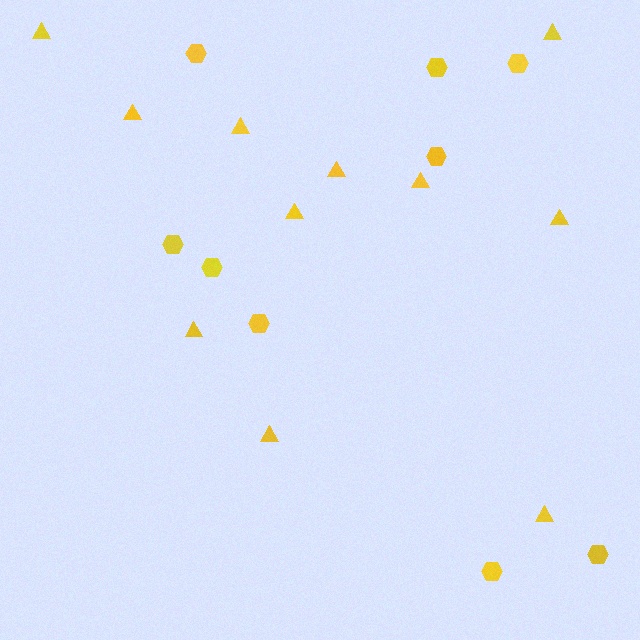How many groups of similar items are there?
There are 2 groups: one group of hexagons (9) and one group of triangles (11).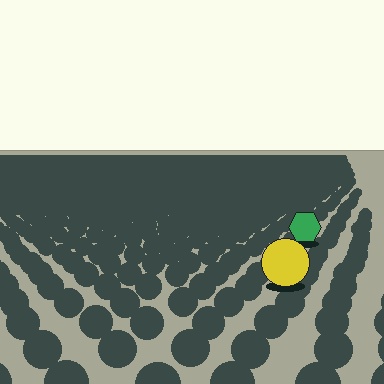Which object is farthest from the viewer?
The green hexagon is farthest from the viewer. It appears smaller and the ground texture around it is denser.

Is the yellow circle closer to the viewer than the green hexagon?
Yes. The yellow circle is closer — you can tell from the texture gradient: the ground texture is coarser near it.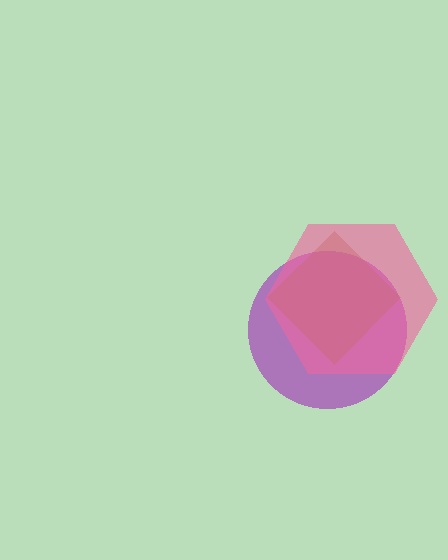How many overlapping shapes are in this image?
There are 3 overlapping shapes in the image.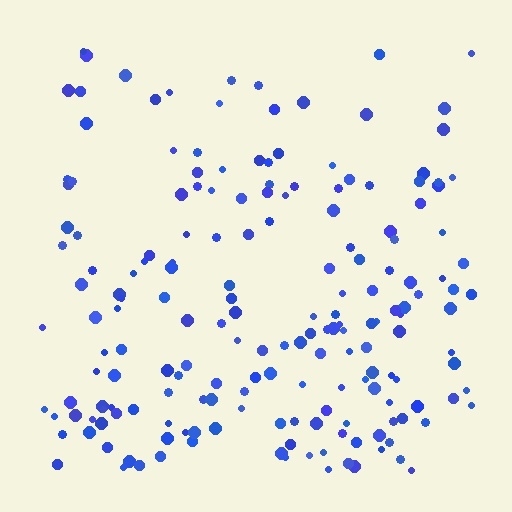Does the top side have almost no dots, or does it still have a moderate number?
Still a moderate number, just noticeably fewer than the bottom.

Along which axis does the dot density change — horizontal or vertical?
Vertical.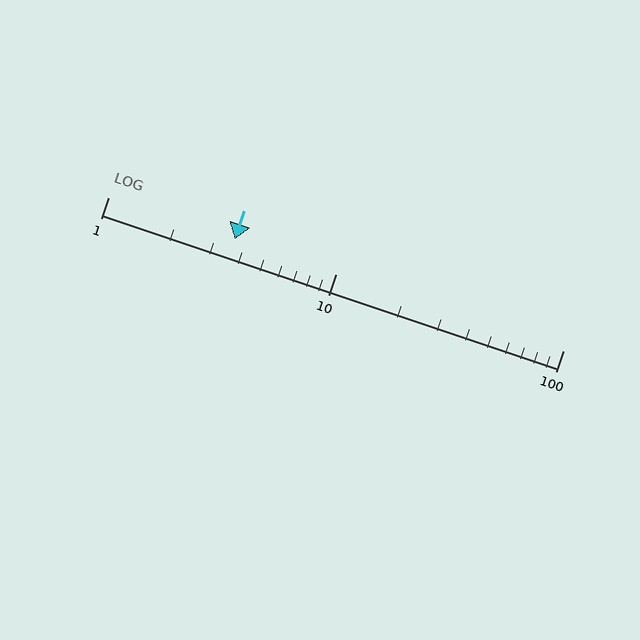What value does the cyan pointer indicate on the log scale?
The pointer indicates approximately 3.6.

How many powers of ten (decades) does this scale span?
The scale spans 2 decades, from 1 to 100.